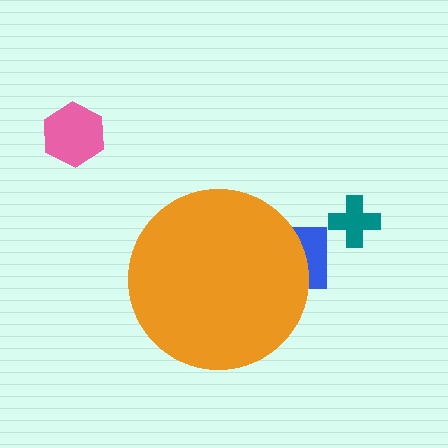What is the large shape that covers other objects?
An orange circle.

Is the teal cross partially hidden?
No, the teal cross is fully visible.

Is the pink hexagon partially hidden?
No, the pink hexagon is fully visible.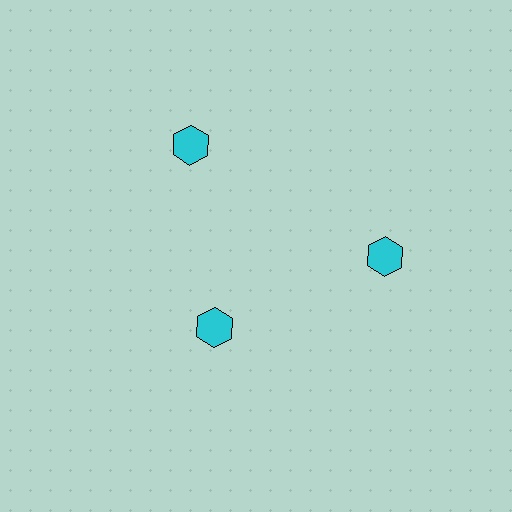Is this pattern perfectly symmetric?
No. The 3 cyan hexagons are arranged in a ring, but one element near the 7 o'clock position is pulled inward toward the center, breaking the 3-fold rotational symmetry.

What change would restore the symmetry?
The symmetry would be restored by moving it outward, back onto the ring so that all 3 hexagons sit at equal angles and equal distance from the center.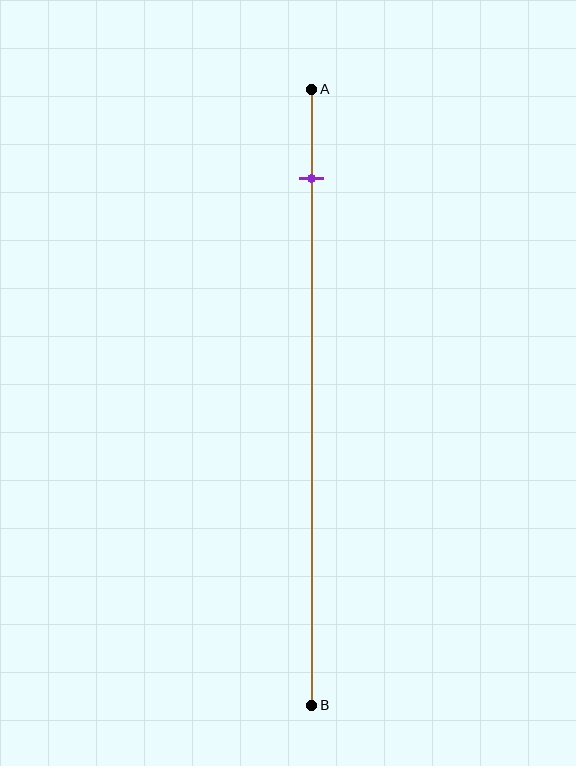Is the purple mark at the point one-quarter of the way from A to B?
No, the mark is at about 15% from A, not at the 25% one-quarter point.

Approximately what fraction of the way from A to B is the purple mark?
The purple mark is approximately 15% of the way from A to B.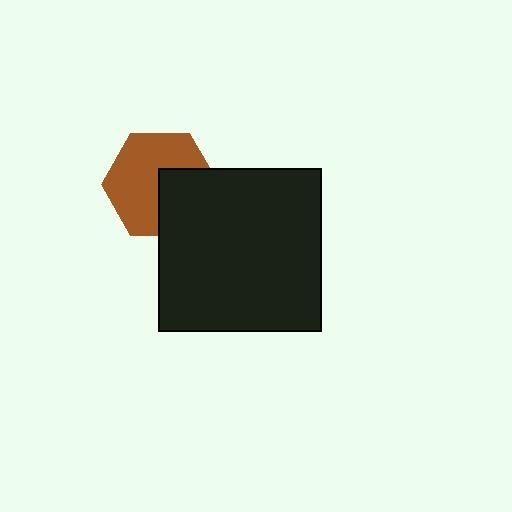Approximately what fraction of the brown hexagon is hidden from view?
Roughly 37% of the brown hexagon is hidden behind the black square.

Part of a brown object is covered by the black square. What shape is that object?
It is a hexagon.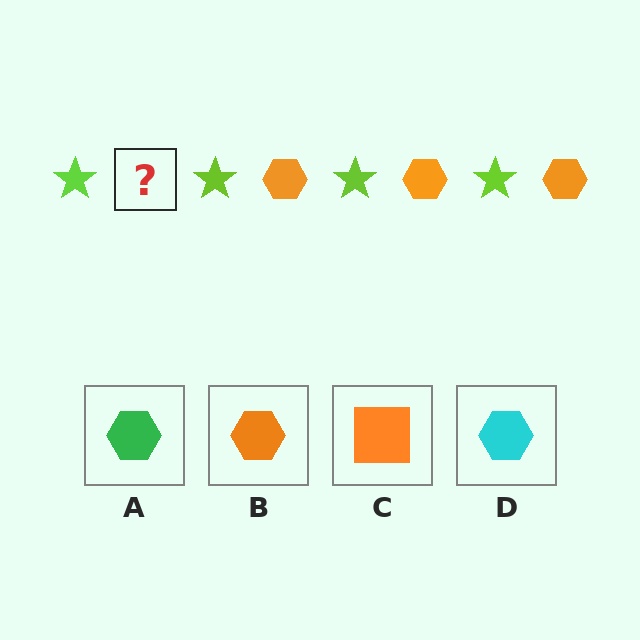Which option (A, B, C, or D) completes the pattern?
B.